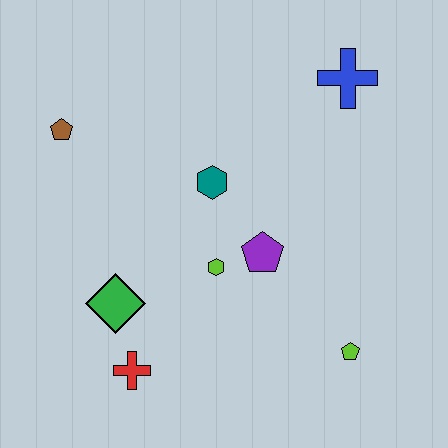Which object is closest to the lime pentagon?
The purple pentagon is closest to the lime pentagon.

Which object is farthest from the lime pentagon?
The brown pentagon is farthest from the lime pentagon.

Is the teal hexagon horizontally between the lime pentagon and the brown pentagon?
Yes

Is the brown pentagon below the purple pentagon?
No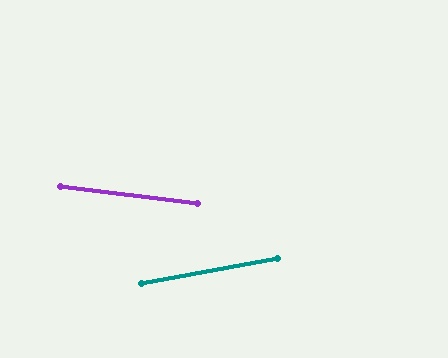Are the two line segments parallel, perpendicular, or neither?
Neither parallel nor perpendicular — they differ by about 18°.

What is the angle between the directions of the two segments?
Approximately 18 degrees.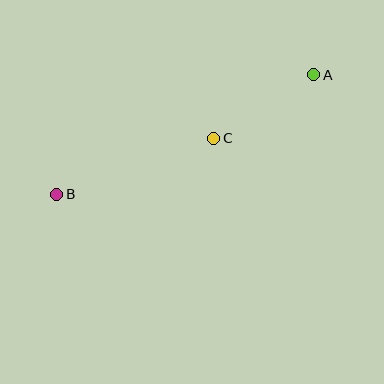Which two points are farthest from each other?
Points A and B are farthest from each other.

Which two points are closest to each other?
Points A and C are closest to each other.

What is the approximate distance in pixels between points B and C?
The distance between B and C is approximately 167 pixels.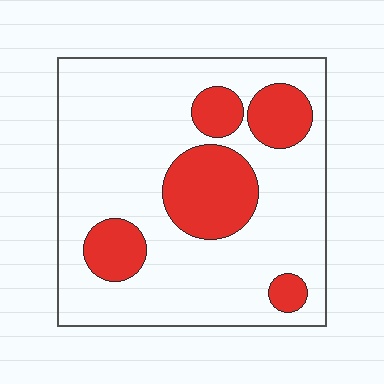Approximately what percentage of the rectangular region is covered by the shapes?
Approximately 25%.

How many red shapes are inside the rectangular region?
5.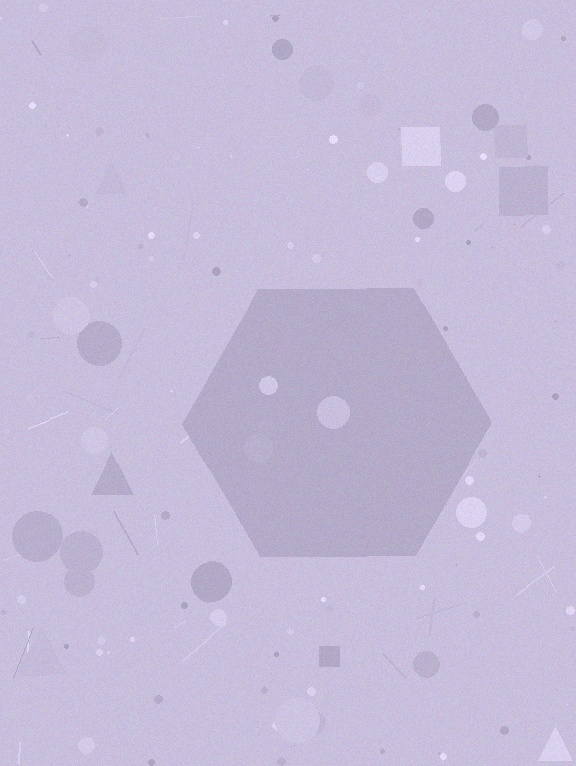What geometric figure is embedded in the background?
A hexagon is embedded in the background.